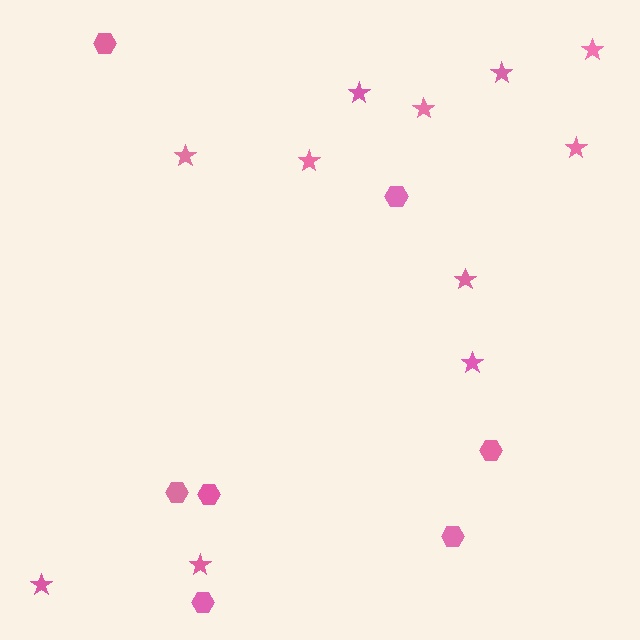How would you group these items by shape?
There are 2 groups: one group of stars (11) and one group of hexagons (7).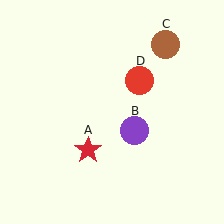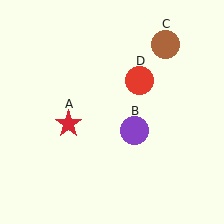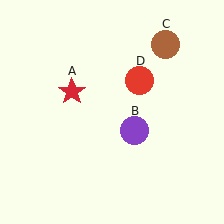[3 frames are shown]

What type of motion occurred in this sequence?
The red star (object A) rotated clockwise around the center of the scene.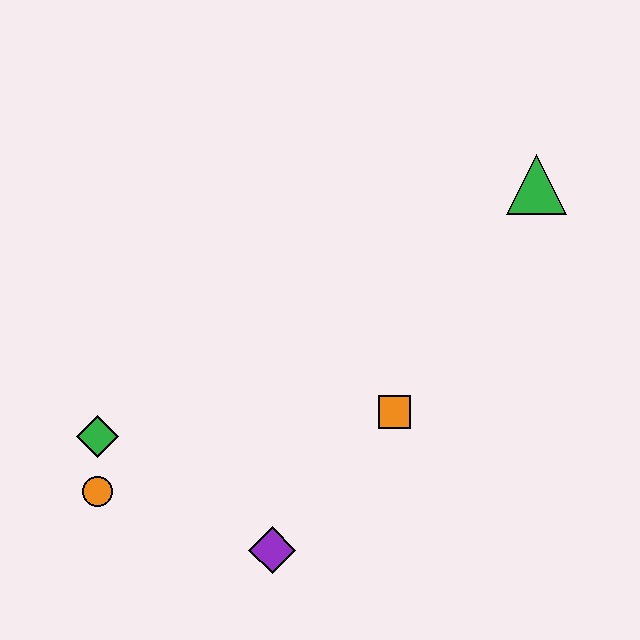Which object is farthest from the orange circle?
The green triangle is farthest from the orange circle.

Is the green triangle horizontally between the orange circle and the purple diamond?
No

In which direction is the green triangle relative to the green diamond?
The green triangle is to the right of the green diamond.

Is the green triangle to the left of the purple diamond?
No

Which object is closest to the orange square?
The purple diamond is closest to the orange square.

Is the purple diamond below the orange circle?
Yes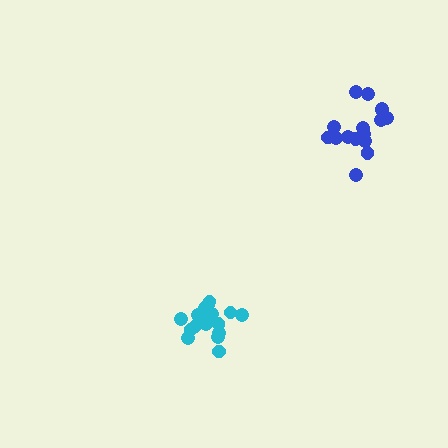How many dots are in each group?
Group 1: 17 dots, Group 2: 16 dots (33 total).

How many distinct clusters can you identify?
There are 2 distinct clusters.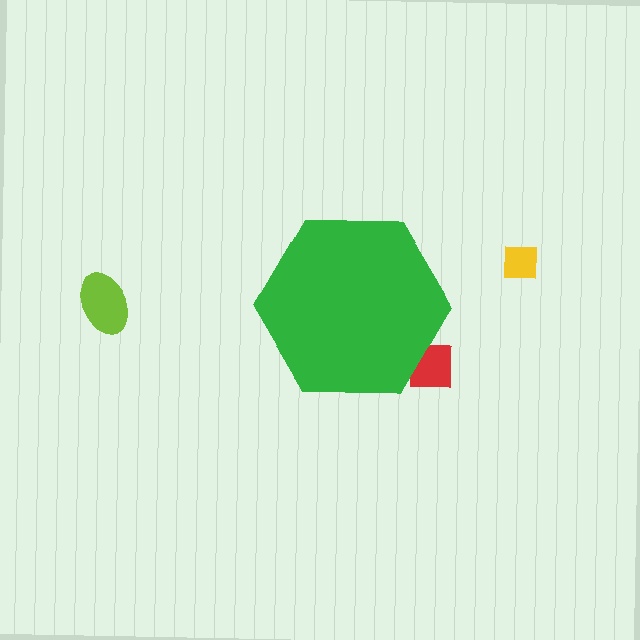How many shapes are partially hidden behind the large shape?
1 shape is partially hidden.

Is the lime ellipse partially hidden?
No, the lime ellipse is fully visible.